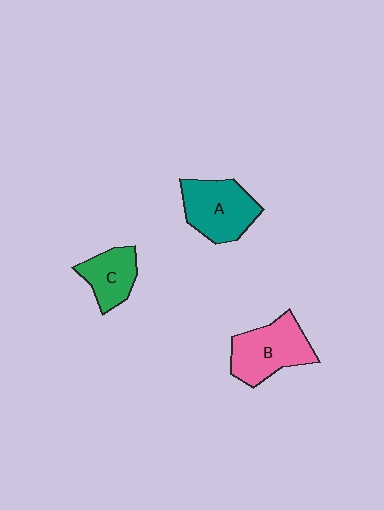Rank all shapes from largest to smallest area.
From largest to smallest: B (pink), A (teal), C (green).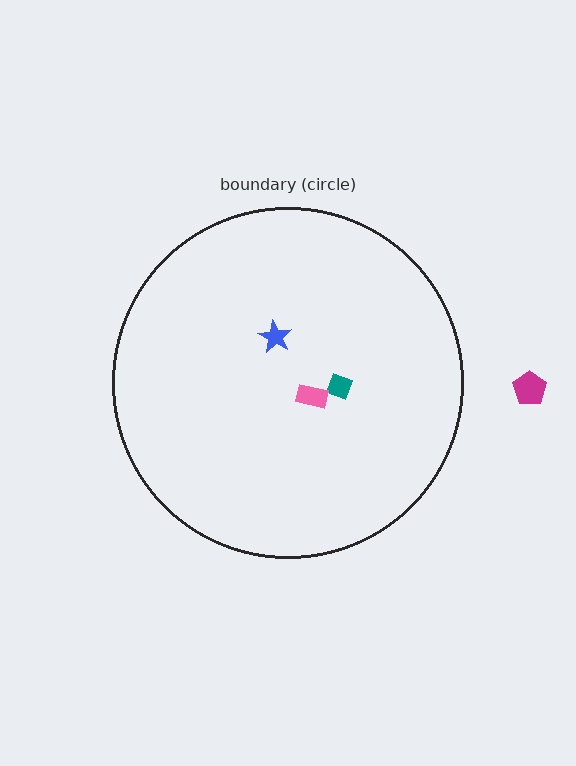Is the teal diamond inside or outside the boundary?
Inside.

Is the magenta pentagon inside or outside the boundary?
Outside.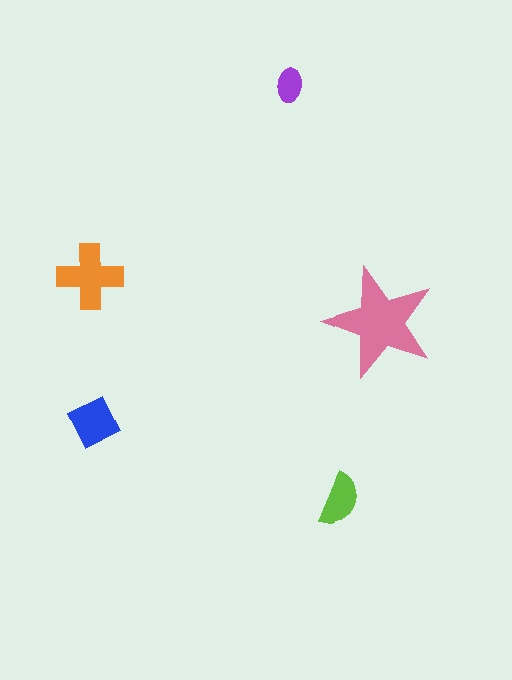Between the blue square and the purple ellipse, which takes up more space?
The blue square.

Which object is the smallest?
The purple ellipse.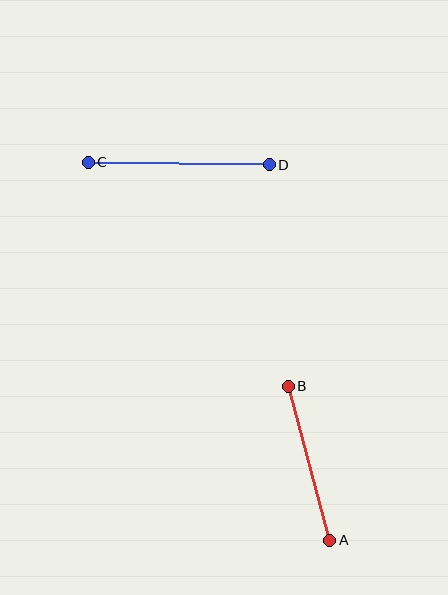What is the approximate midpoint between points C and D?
The midpoint is at approximately (179, 164) pixels.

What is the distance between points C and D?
The distance is approximately 181 pixels.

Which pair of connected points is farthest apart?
Points C and D are farthest apart.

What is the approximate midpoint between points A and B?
The midpoint is at approximately (309, 463) pixels.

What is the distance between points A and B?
The distance is approximately 160 pixels.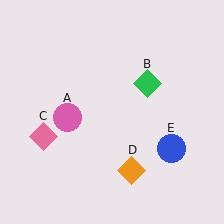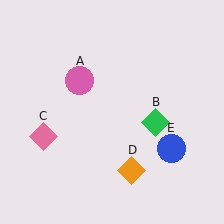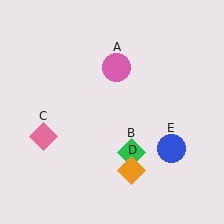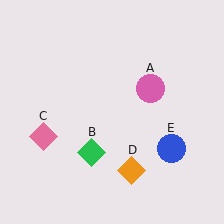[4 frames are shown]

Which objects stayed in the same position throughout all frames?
Pink diamond (object C) and orange diamond (object D) and blue circle (object E) remained stationary.